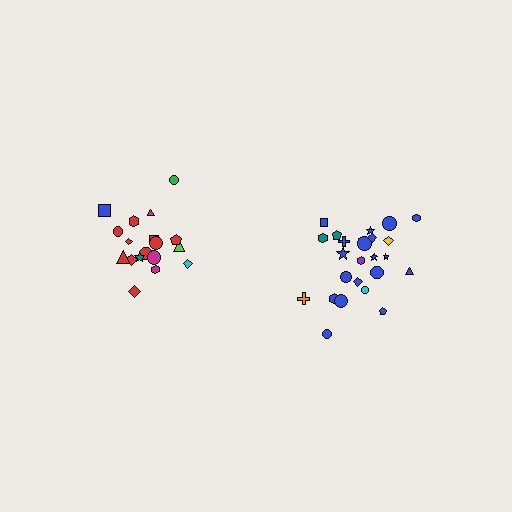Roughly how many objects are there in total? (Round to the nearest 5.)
Roughly 45 objects in total.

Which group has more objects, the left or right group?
The right group.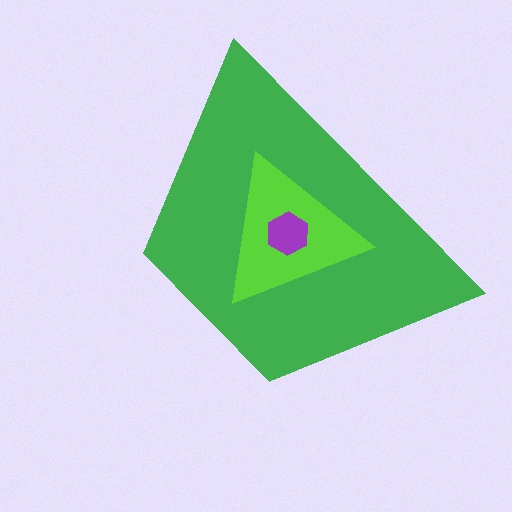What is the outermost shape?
The green trapezoid.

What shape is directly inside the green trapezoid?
The lime triangle.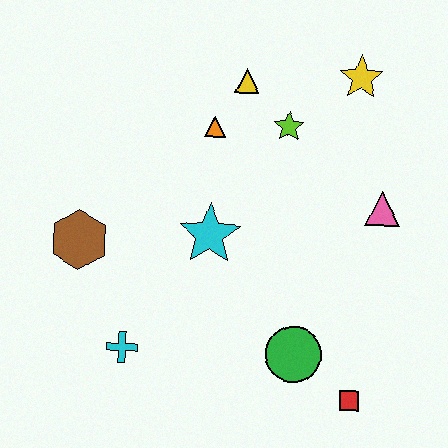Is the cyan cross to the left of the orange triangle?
Yes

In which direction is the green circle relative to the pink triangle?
The green circle is below the pink triangle.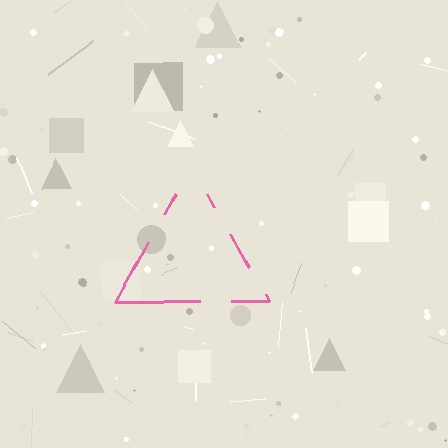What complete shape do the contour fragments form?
The contour fragments form a triangle.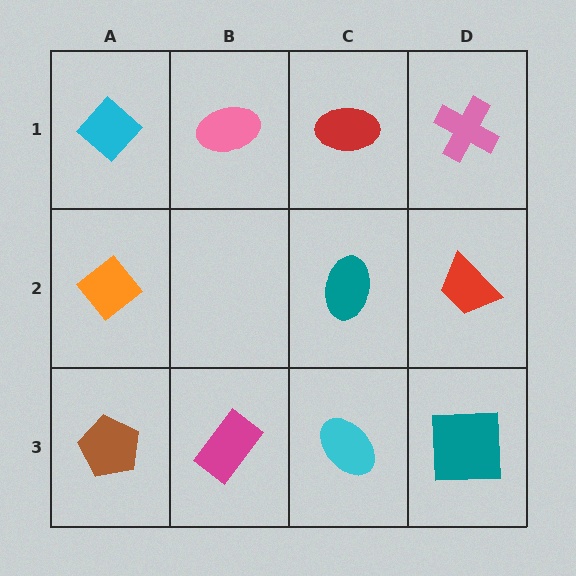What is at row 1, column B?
A pink ellipse.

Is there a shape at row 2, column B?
No, that cell is empty.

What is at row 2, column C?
A teal ellipse.